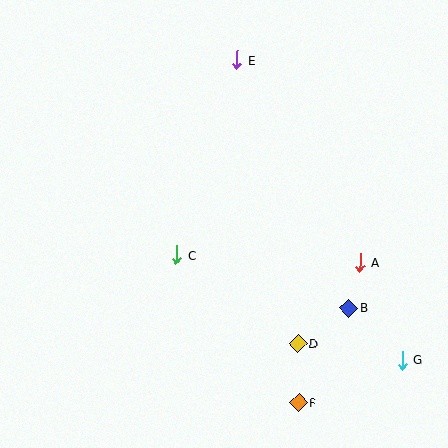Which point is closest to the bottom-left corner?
Point C is closest to the bottom-left corner.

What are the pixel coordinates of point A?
Point A is at (360, 263).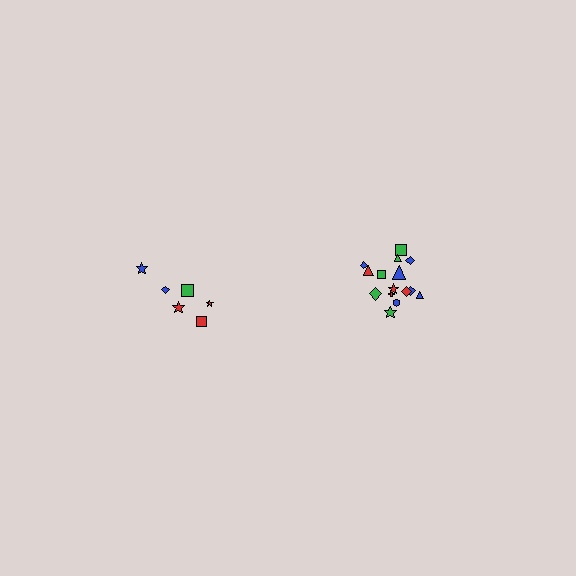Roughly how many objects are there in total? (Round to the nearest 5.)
Roughly 20 objects in total.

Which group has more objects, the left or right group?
The right group.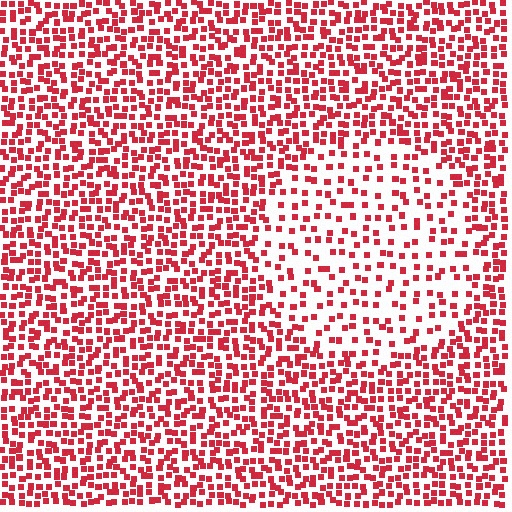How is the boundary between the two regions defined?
The boundary is defined by a change in element density (approximately 2.1x ratio). All elements are the same color, size, and shape.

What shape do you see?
I see a circle.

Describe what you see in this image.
The image contains small red elements arranged at two different densities. A circle-shaped region is visible where the elements are less densely packed than the surrounding area.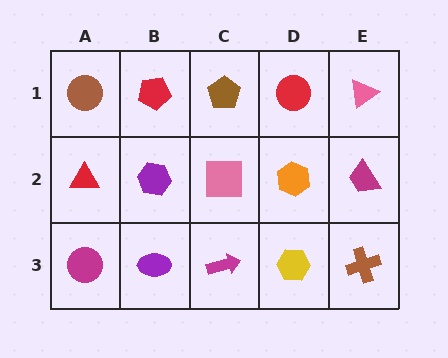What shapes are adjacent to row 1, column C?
A pink square (row 2, column C), a red pentagon (row 1, column B), a red circle (row 1, column D).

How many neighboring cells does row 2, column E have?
3.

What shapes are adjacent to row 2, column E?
A pink triangle (row 1, column E), a brown cross (row 3, column E), an orange hexagon (row 2, column D).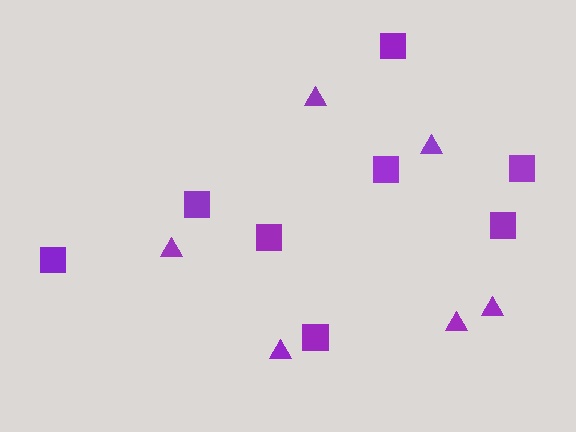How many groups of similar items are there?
There are 2 groups: one group of squares (8) and one group of triangles (6).